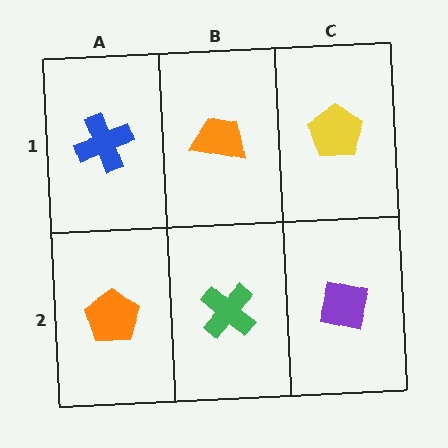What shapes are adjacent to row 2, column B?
An orange trapezoid (row 1, column B), an orange pentagon (row 2, column A), a purple square (row 2, column C).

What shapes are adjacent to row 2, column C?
A yellow pentagon (row 1, column C), a green cross (row 2, column B).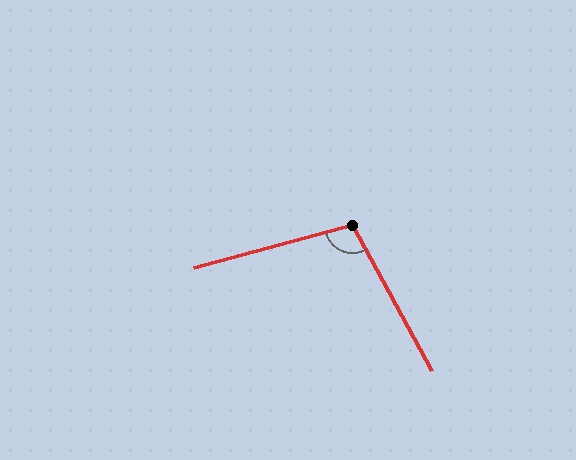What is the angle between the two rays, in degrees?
Approximately 103 degrees.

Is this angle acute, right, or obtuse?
It is obtuse.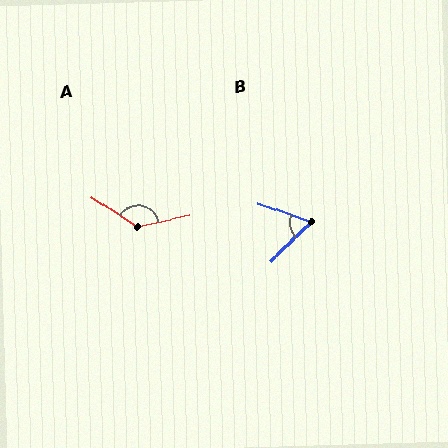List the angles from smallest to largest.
B (64°), A (135°).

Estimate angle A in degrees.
Approximately 135 degrees.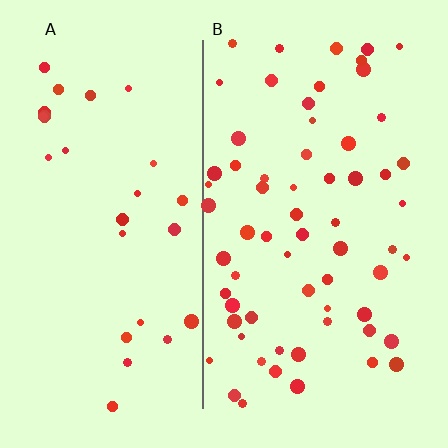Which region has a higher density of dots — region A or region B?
B (the right).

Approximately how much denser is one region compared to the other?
Approximately 2.3× — region B over region A.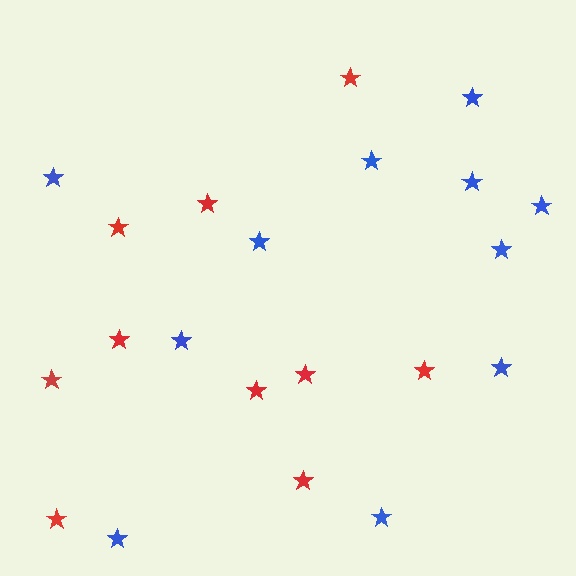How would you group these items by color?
There are 2 groups: one group of red stars (10) and one group of blue stars (11).